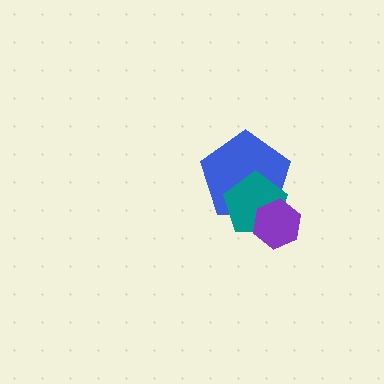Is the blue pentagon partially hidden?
Yes, it is partially covered by another shape.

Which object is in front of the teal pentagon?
The purple hexagon is in front of the teal pentagon.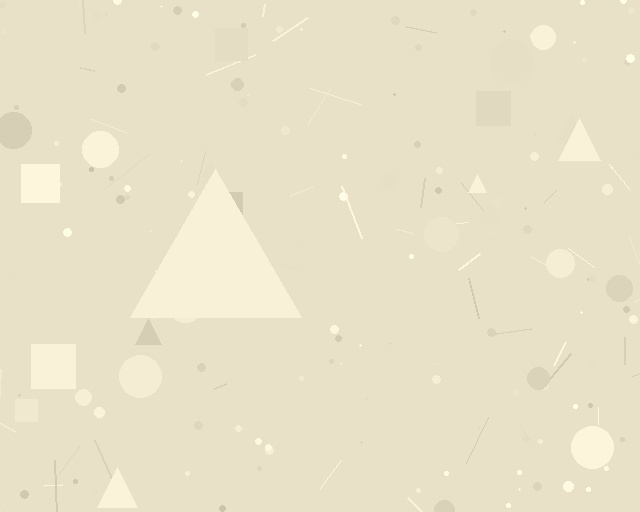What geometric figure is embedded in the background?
A triangle is embedded in the background.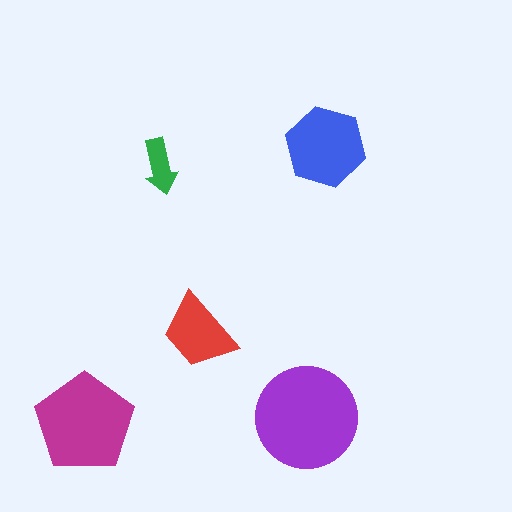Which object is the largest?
The purple circle.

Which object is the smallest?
The green arrow.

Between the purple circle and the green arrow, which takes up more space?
The purple circle.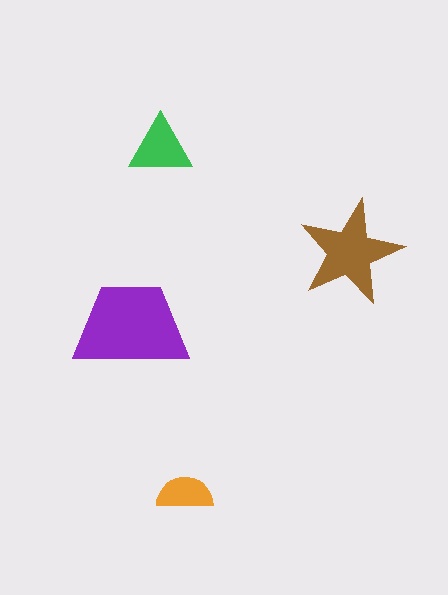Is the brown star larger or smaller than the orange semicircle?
Larger.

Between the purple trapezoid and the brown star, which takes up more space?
The purple trapezoid.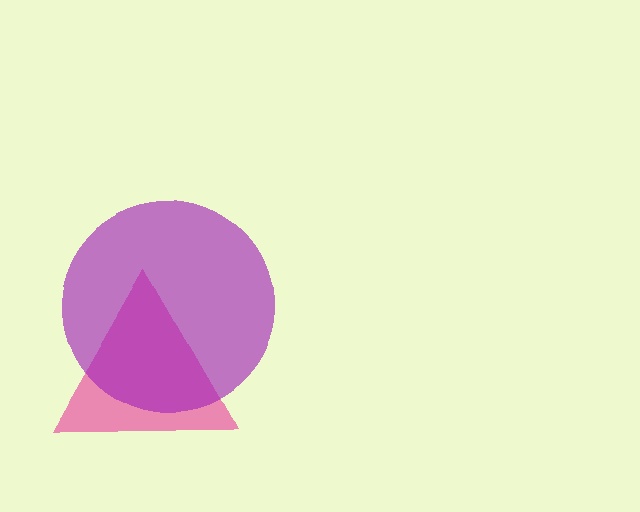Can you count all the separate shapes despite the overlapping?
Yes, there are 2 separate shapes.